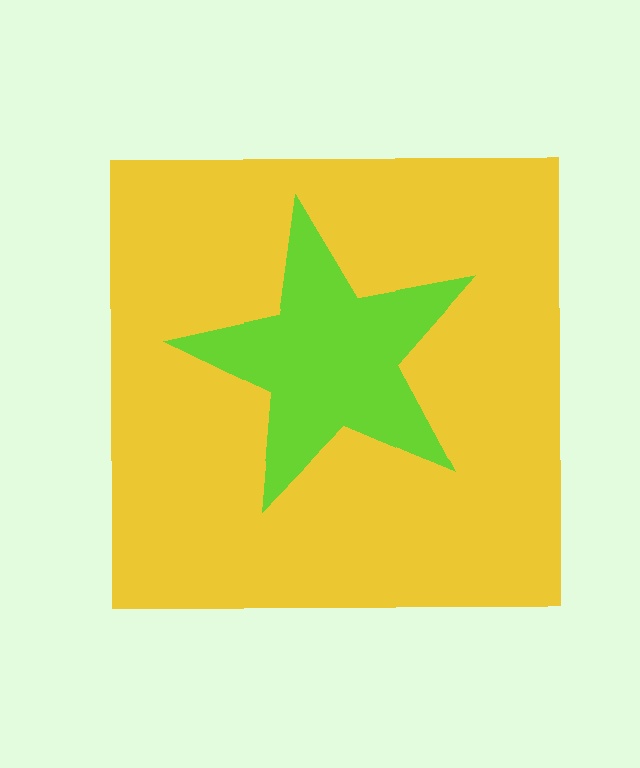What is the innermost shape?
The lime star.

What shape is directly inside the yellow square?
The lime star.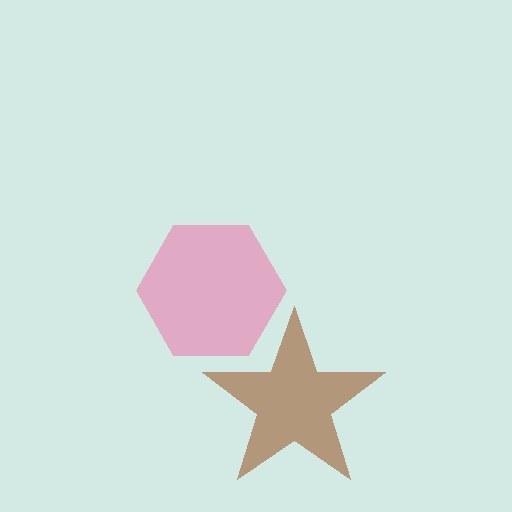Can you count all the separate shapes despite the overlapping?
Yes, there are 2 separate shapes.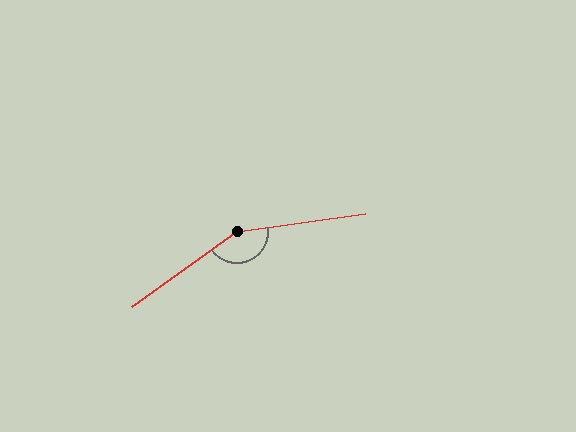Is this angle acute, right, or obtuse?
It is obtuse.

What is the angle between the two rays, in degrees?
Approximately 153 degrees.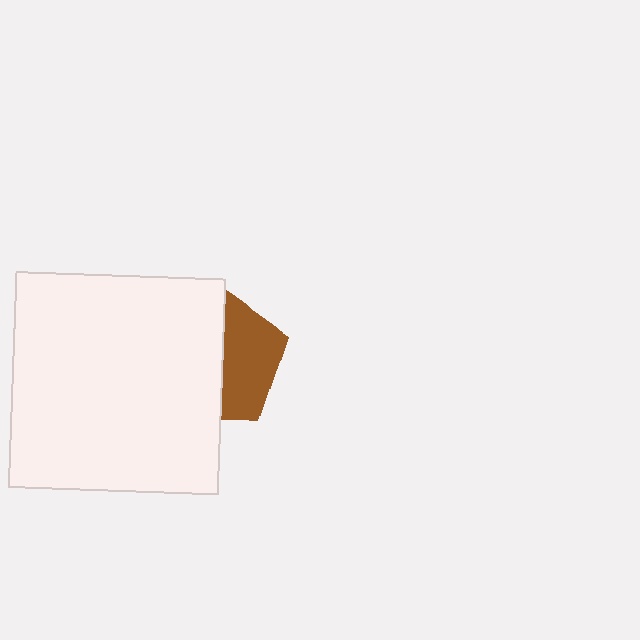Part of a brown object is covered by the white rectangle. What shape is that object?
It is a pentagon.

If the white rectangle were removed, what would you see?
You would see the complete brown pentagon.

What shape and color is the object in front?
The object in front is a white rectangle.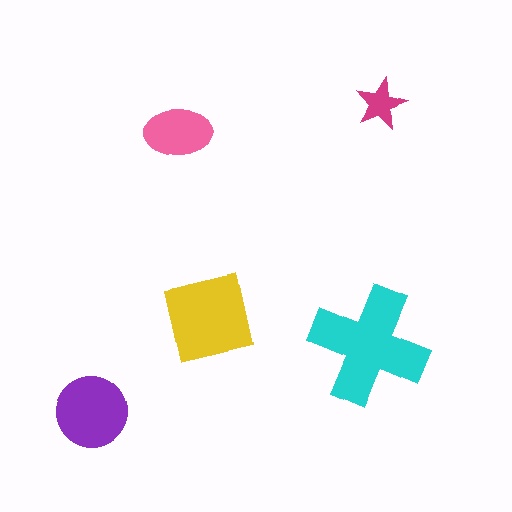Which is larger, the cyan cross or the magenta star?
The cyan cross.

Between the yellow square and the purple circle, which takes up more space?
The yellow square.